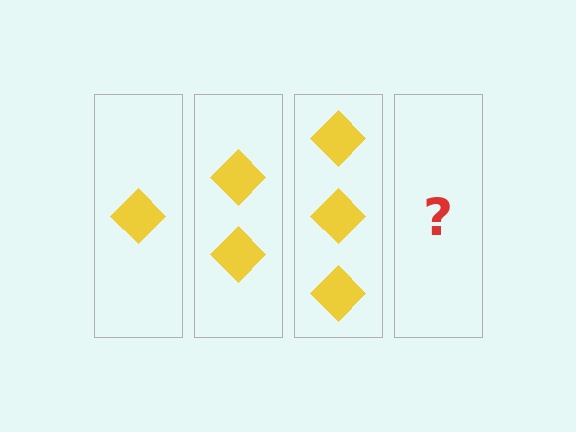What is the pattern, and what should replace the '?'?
The pattern is that each step adds one more diamond. The '?' should be 4 diamonds.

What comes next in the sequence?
The next element should be 4 diamonds.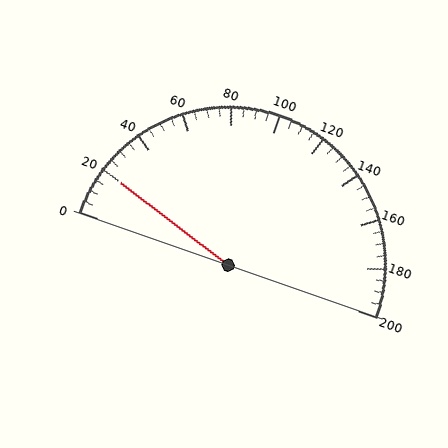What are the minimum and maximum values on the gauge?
The gauge ranges from 0 to 200.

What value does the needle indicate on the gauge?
The needle indicates approximately 20.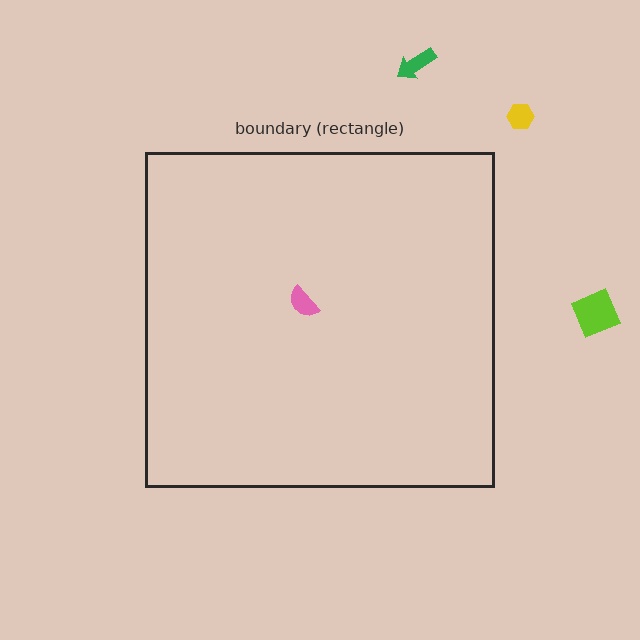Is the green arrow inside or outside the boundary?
Outside.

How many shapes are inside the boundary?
1 inside, 3 outside.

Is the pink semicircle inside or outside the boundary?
Inside.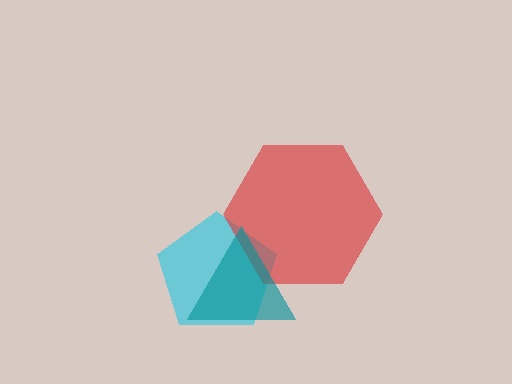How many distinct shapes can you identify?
There are 3 distinct shapes: a cyan pentagon, a red hexagon, a teal triangle.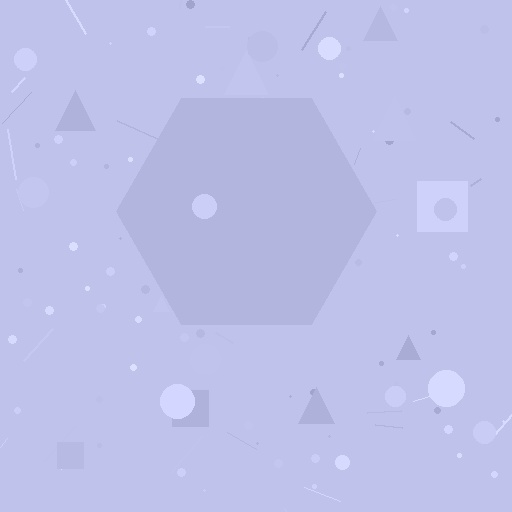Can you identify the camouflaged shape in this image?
The camouflaged shape is a hexagon.